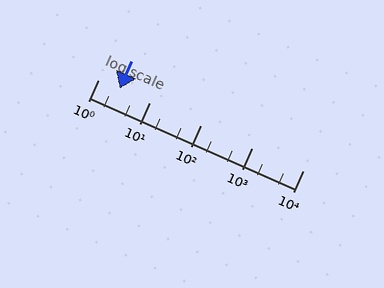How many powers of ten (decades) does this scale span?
The scale spans 4 decades, from 1 to 10000.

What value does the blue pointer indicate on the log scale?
The pointer indicates approximately 2.6.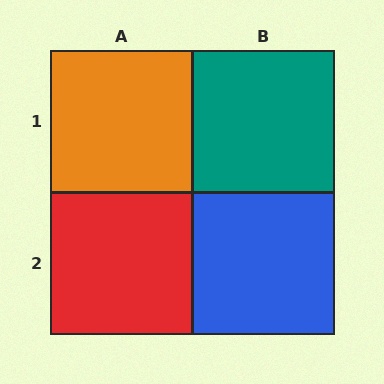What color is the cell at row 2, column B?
Blue.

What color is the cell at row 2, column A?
Red.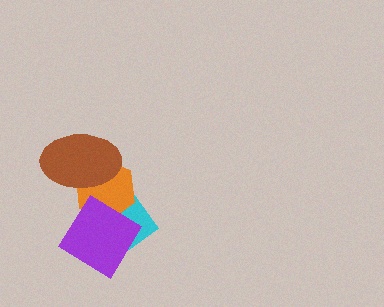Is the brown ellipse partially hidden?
No, no other shape covers it.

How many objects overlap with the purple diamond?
2 objects overlap with the purple diamond.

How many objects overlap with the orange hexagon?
3 objects overlap with the orange hexagon.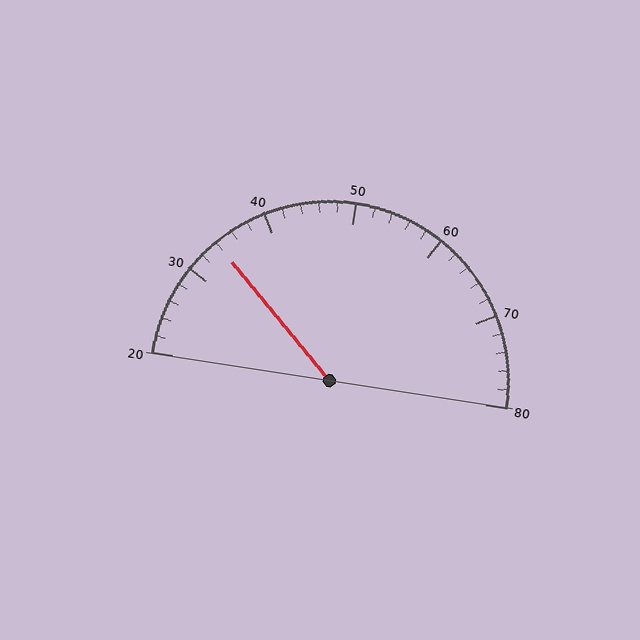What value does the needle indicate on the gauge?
The needle indicates approximately 34.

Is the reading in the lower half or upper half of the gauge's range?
The reading is in the lower half of the range (20 to 80).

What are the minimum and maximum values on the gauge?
The gauge ranges from 20 to 80.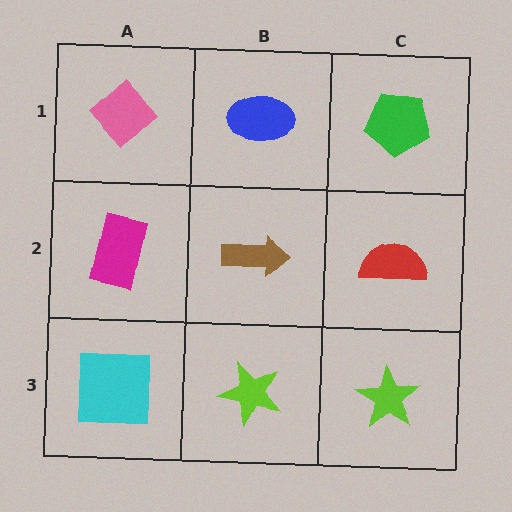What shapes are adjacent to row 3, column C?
A red semicircle (row 2, column C), a lime star (row 3, column B).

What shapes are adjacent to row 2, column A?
A pink diamond (row 1, column A), a cyan square (row 3, column A), a brown arrow (row 2, column B).